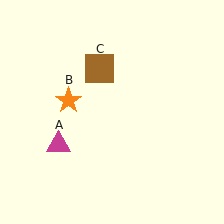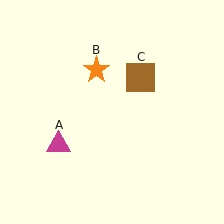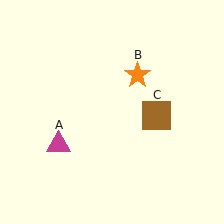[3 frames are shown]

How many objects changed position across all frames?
2 objects changed position: orange star (object B), brown square (object C).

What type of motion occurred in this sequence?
The orange star (object B), brown square (object C) rotated clockwise around the center of the scene.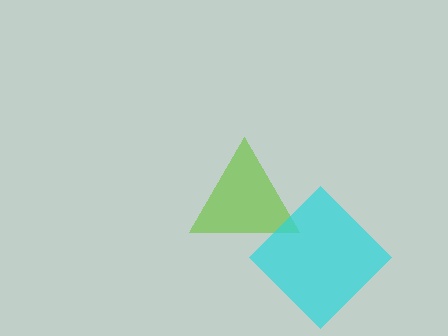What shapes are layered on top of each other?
The layered shapes are: a lime triangle, a cyan diamond.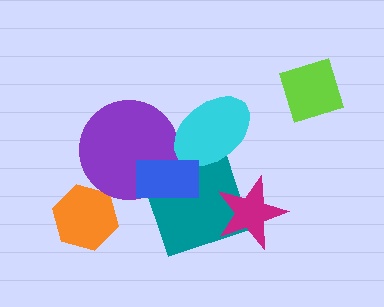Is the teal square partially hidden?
Yes, it is partially covered by another shape.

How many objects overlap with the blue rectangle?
3 objects overlap with the blue rectangle.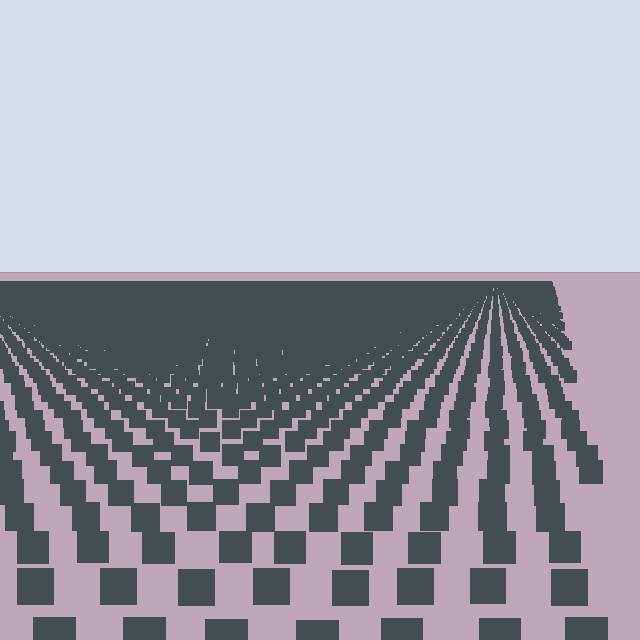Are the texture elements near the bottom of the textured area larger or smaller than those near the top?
Larger. Near the bottom, elements are closer to the viewer and appear at a bigger on-screen size.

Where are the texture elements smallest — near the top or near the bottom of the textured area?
Near the top.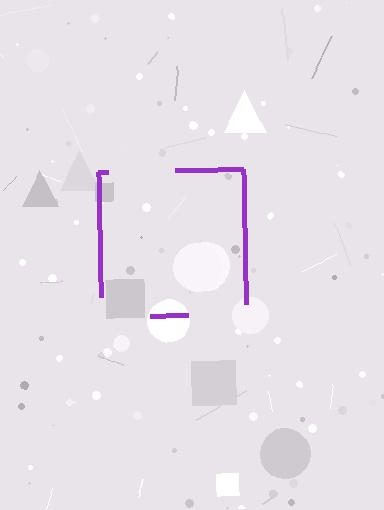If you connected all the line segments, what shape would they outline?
They would outline a square.